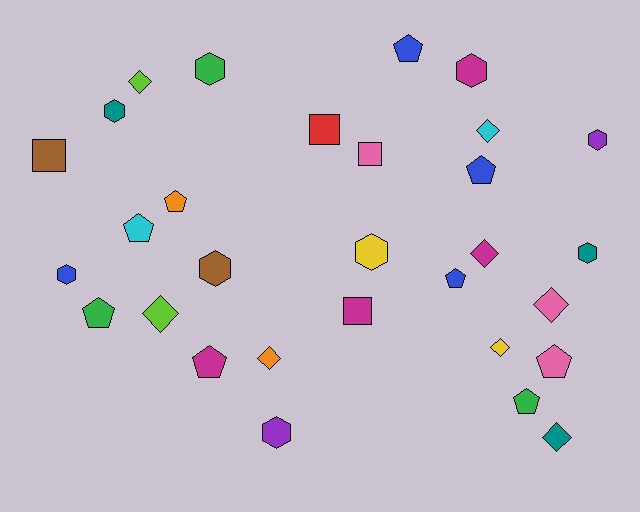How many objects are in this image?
There are 30 objects.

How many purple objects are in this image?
There are 2 purple objects.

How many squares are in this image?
There are 4 squares.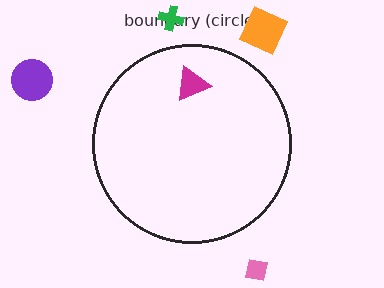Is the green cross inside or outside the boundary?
Outside.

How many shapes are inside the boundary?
1 inside, 4 outside.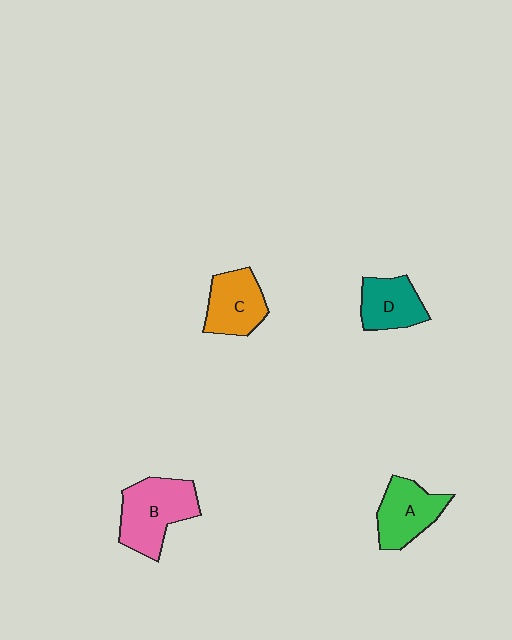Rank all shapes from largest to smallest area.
From largest to smallest: B (pink), A (green), C (orange), D (teal).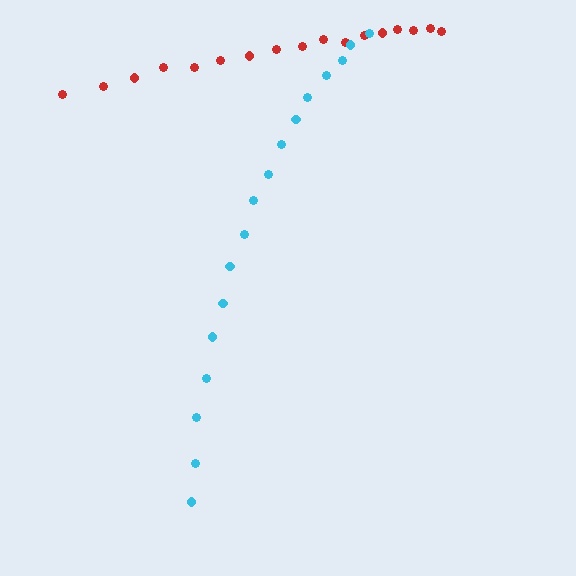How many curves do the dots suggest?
There are 2 distinct paths.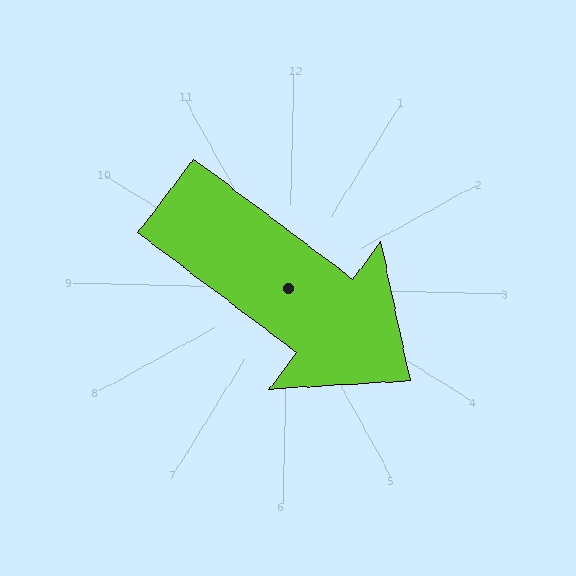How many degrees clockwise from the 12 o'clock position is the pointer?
Approximately 126 degrees.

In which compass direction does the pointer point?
Southeast.